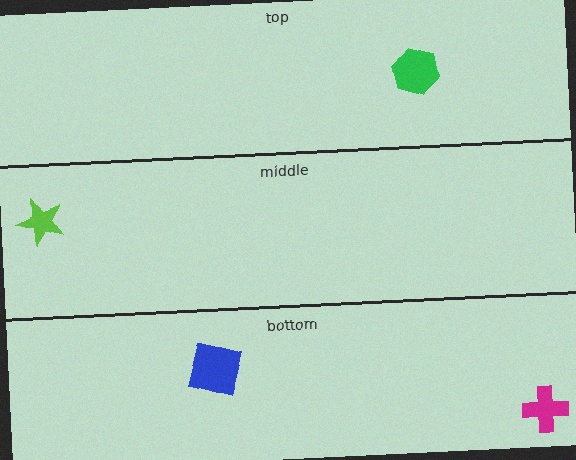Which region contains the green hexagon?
The top region.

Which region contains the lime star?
The middle region.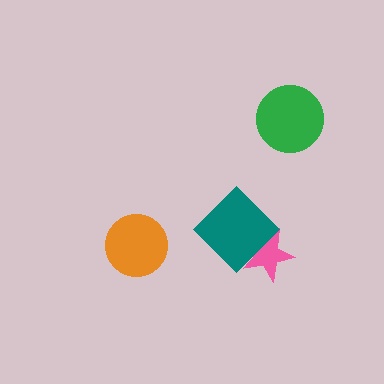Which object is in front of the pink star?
The teal diamond is in front of the pink star.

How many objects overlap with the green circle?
0 objects overlap with the green circle.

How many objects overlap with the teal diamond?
1 object overlaps with the teal diamond.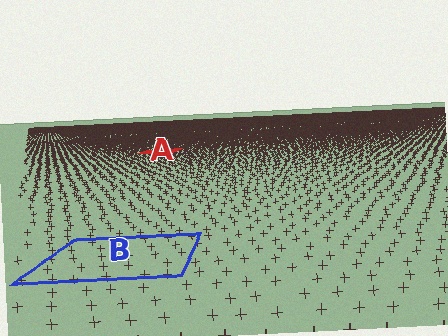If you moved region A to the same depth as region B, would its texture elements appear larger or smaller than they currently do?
They would appear larger. At a closer depth, the same texture elements are projected at a bigger on-screen size.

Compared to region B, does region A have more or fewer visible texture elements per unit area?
Region A has more texture elements per unit area — they are packed more densely because it is farther away.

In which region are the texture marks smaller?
The texture marks are smaller in region A, because it is farther away.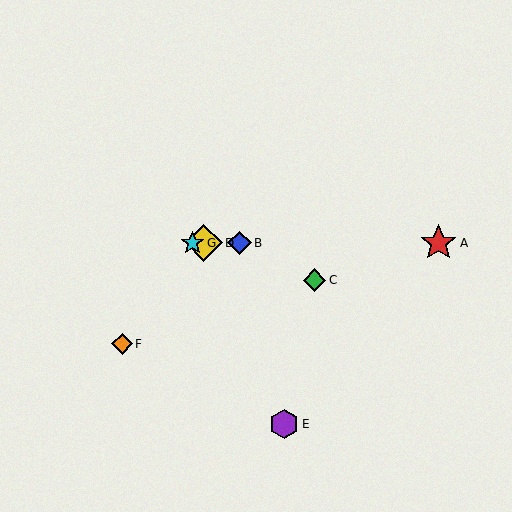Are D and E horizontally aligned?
No, D is at y≈243 and E is at y≈424.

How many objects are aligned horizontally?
4 objects (A, B, D, G) are aligned horizontally.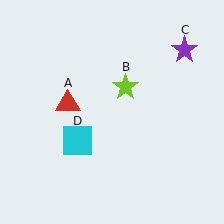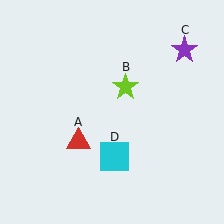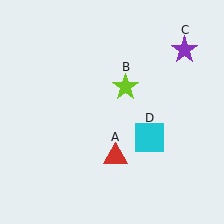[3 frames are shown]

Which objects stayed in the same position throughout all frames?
Lime star (object B) and purple star (object C) remained stationary.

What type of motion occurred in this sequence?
The red triangle (object A), cyan square (object D) rotated counterclockwise around the center of the scene.